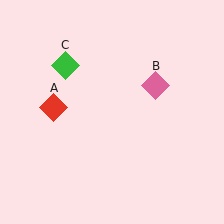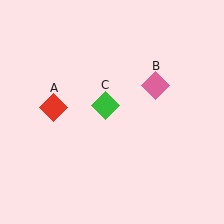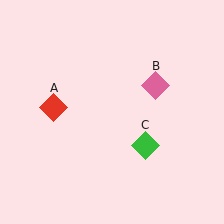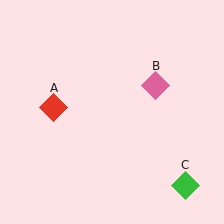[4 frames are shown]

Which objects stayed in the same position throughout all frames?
Red diamond (object A) and pink diamond (object B) remained stationary.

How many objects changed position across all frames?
1 object changed position: green diamond (object C).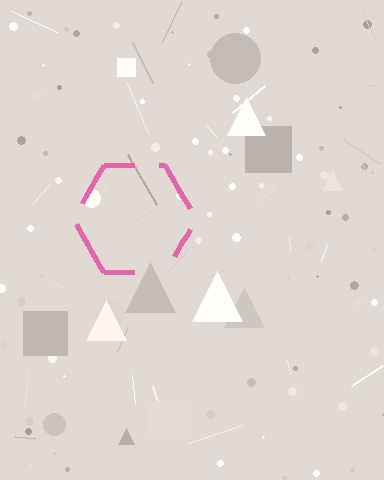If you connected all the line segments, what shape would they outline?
They would outline a hexagon.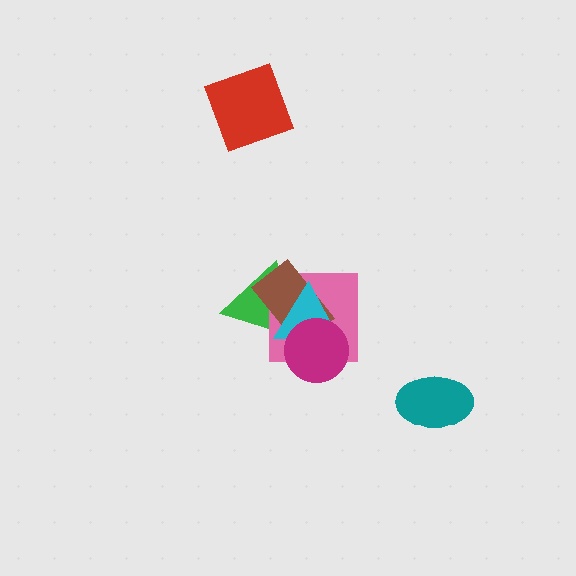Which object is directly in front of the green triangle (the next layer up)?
The pink square is directly in front of the green triangle.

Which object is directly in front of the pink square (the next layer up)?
The brown rectangle is directly in front of the pink square.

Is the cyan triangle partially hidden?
Yes, it is partially covered by another shape.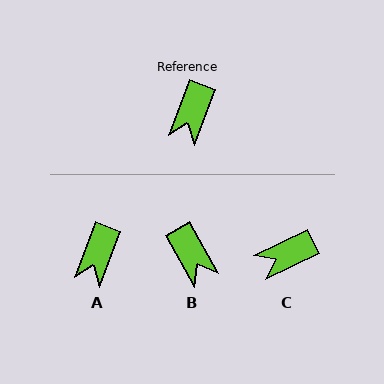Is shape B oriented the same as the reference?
No, it is off by about 50 degrees.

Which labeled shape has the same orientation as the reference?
A.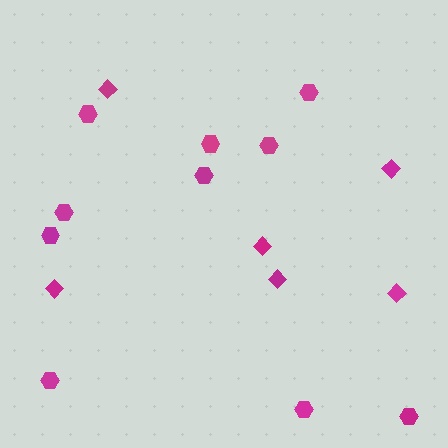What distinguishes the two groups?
There are 2 groups: one group of diamonds (6) and one group of hexagons (10).